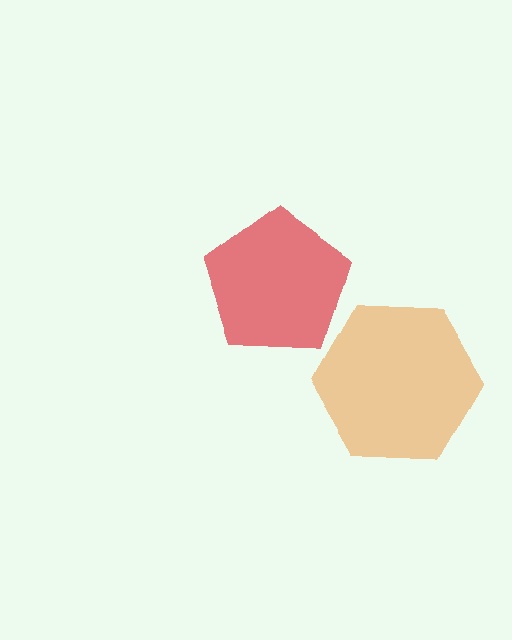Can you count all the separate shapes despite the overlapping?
Yes, there are 2 separate shapes.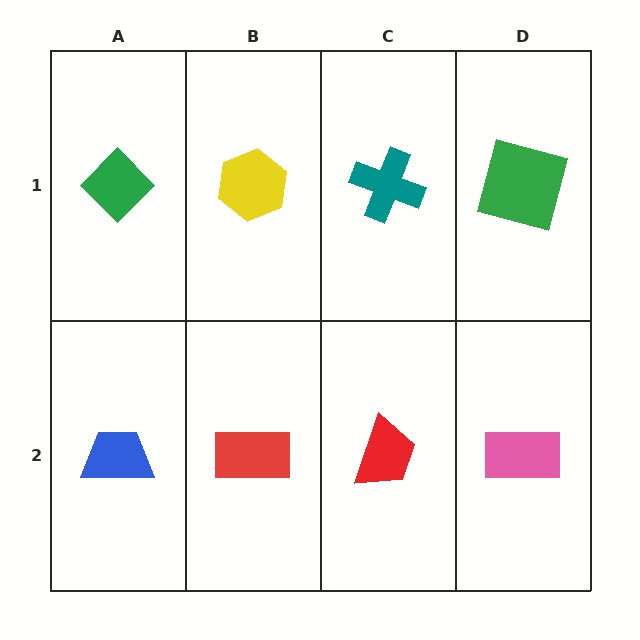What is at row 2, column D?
A pink rectangle.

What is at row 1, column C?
A teal cross.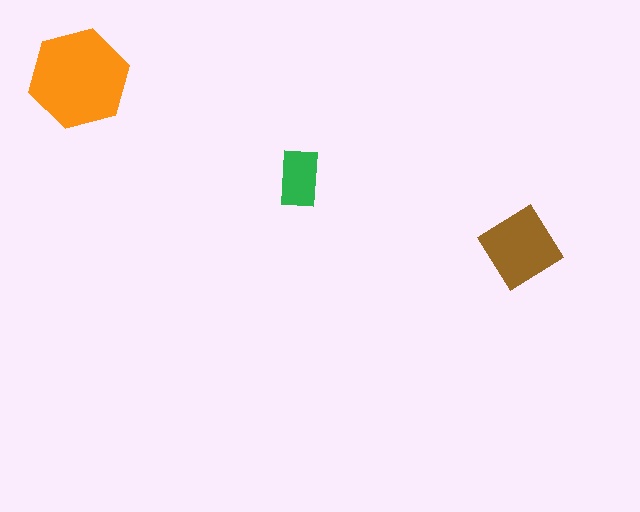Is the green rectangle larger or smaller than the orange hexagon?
Smaller.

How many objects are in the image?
There are 3 objects in the image.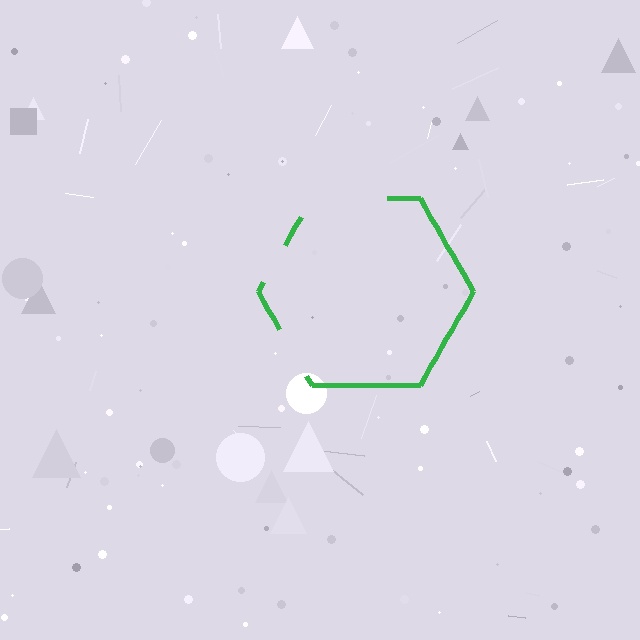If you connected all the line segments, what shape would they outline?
They would outline a hexagon.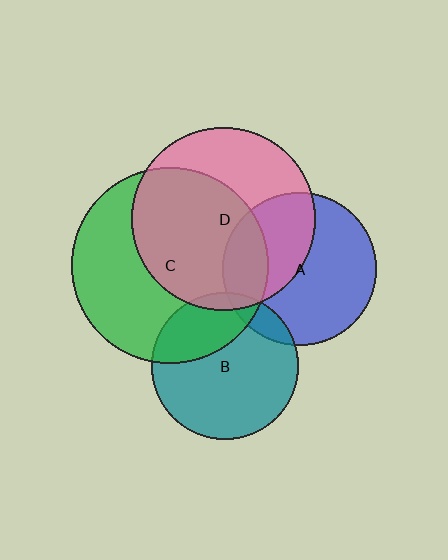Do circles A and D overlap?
Yes.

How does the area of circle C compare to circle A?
Approximately 1.6 times.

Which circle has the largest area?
Circle C (green).